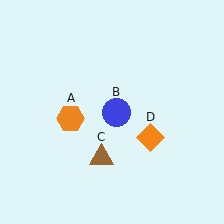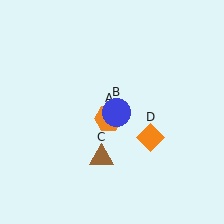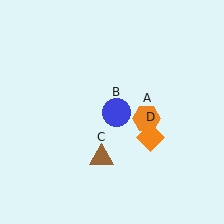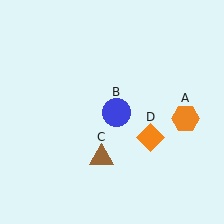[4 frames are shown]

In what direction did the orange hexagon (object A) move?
The orange hexagon (object A) moved right.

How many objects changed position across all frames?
1 object changed position: orange hexagon (object A).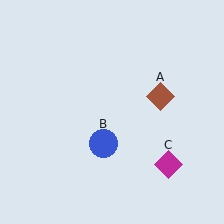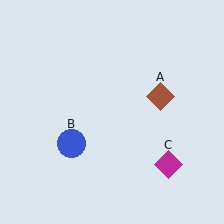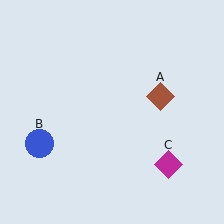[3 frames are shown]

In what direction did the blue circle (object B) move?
The blue circle (object B) moved left.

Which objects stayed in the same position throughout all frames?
Brown diamond (object A) and magenta diamond (object C) remained stationary.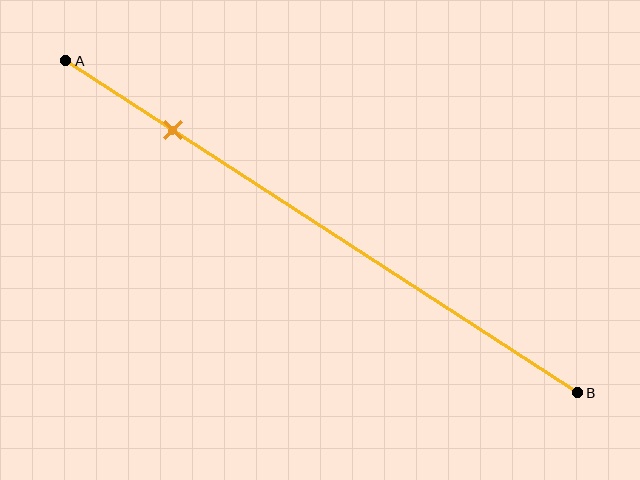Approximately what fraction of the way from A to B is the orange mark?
The orange mark is approximately 20% of the way from A to B.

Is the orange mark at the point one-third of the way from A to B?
No, the mark is at about 20% from A, not at the 33% one-third point.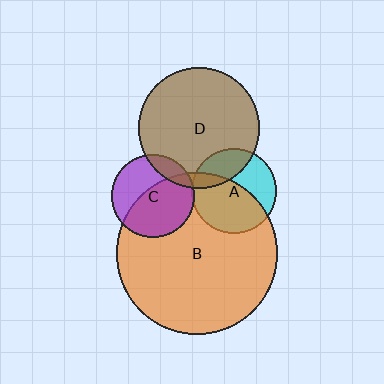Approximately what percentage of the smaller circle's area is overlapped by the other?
Approximately 55%.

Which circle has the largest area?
Circle B (orange).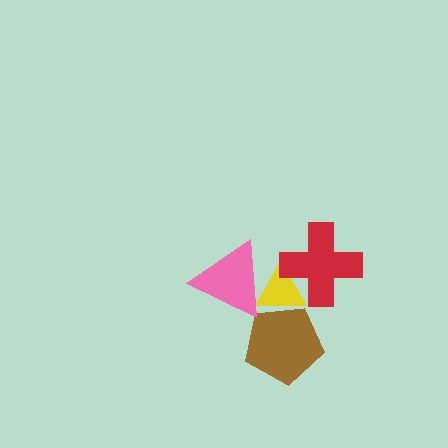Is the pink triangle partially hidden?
No, no other shape covers it.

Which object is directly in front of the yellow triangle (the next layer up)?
The red cross is directly in front of the yellow triangle.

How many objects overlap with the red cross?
1 object overlaps with the red cross.